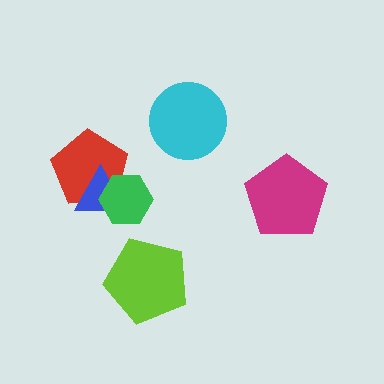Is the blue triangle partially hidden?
Yes, it is partially covered by another shape.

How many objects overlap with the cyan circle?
0 objects overlap with the cyan circle.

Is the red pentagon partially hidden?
Yes, it is partially covered by another shape.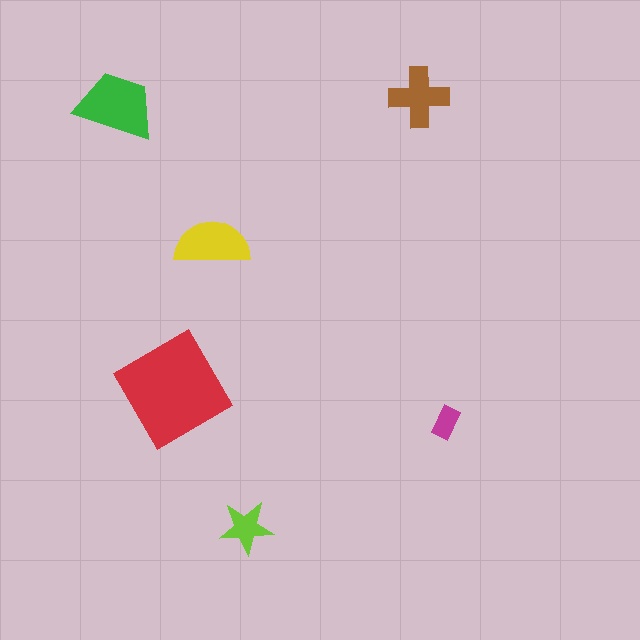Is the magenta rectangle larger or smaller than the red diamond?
Smaller.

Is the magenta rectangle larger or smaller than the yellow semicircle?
Smaller.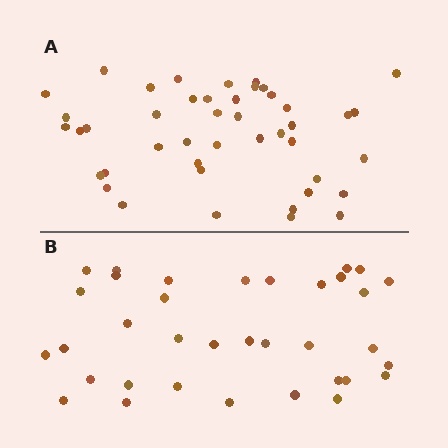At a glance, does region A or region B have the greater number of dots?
Region A (the top region) has more dots.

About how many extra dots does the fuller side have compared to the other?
Region A has roughly 8 or so more dots than region B.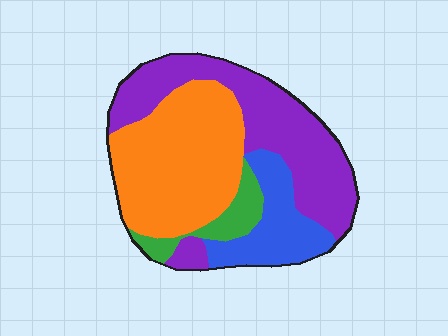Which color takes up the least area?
Green, at roughly 10%.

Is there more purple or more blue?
Purple.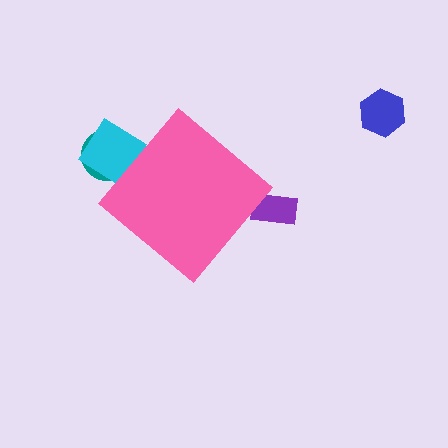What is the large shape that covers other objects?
A pink diamond.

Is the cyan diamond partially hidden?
Yes, the cyan diamond is partially hidden behind the pink diamond.